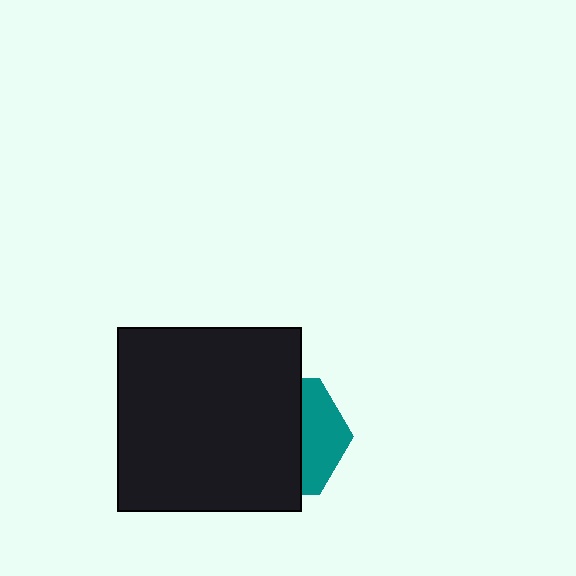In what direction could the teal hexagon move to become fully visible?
The teal hexagon could move right. That would shift it out from behind the black square entirely.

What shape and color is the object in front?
The object in front is a black square.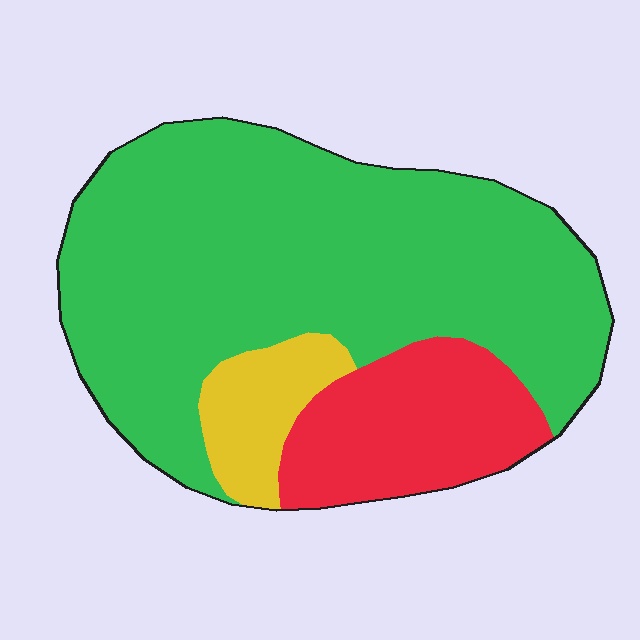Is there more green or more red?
Green.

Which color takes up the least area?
Yellow, at roughly 10%.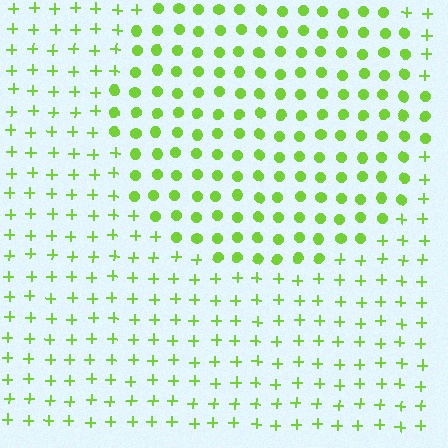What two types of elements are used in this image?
The image uses circles inside the circle region and plus signs outside it.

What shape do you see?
I see a circle.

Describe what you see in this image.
The image is filled with small lime elements arranged in a uniform grid. A circle-shaped region contains circles, while the surrounding area contains plus signs. The boundary is defined purely by the change in element shape.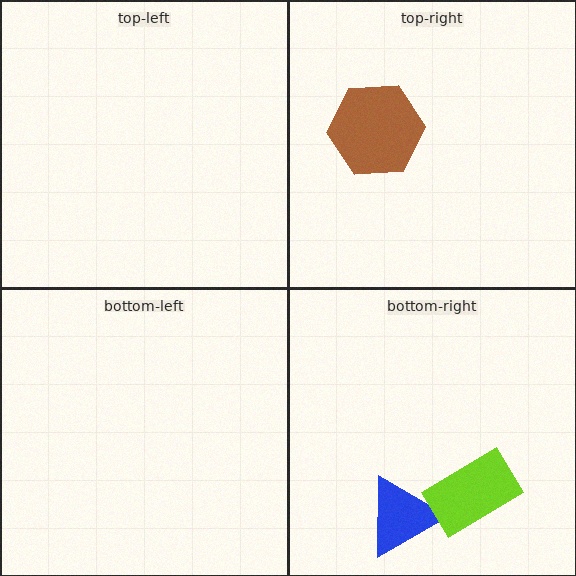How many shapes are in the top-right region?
1.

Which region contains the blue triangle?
The bottom-right region.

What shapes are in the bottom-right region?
The blue triangle, the lime rectangle.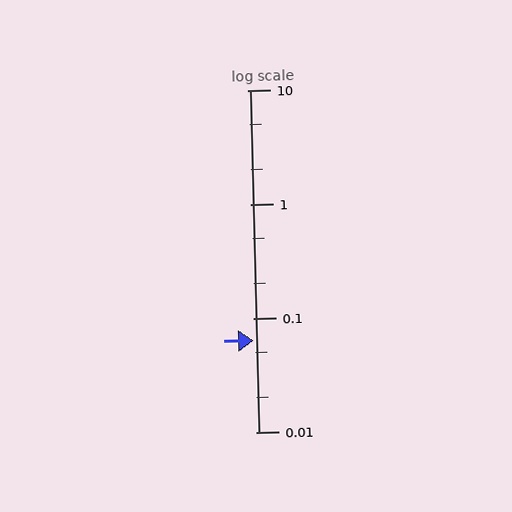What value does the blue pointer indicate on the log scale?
The pointer indicates approximately 0.063.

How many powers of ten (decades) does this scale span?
The scale spans 3 decades, from 0.01 to 10.